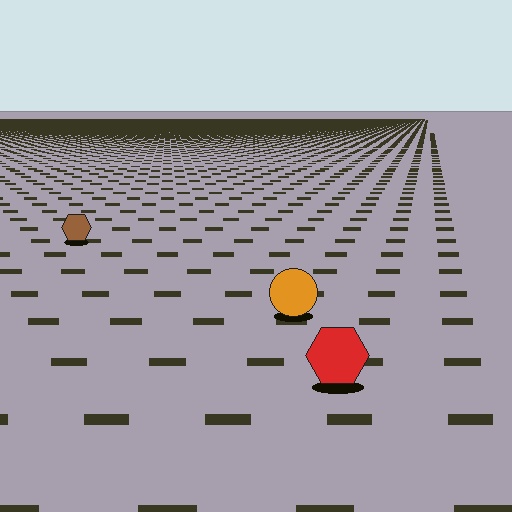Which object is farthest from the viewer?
The brown hexagon is farthest from the viewer. It appears smaller and the ground texture around it is denser.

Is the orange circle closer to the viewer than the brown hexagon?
Yes. The orange circle is closer — you can tell from the texture gradient: the ground texture is coarser near it.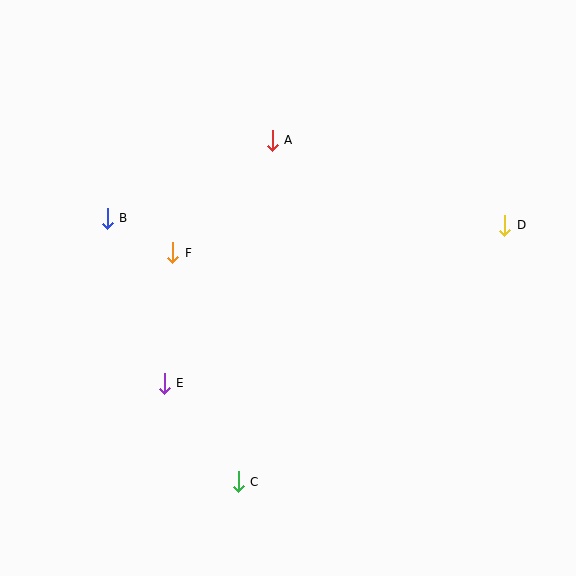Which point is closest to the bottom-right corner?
Point C is closest to the bottom-right corner.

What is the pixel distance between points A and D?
The distance between A and D is 248 pixels.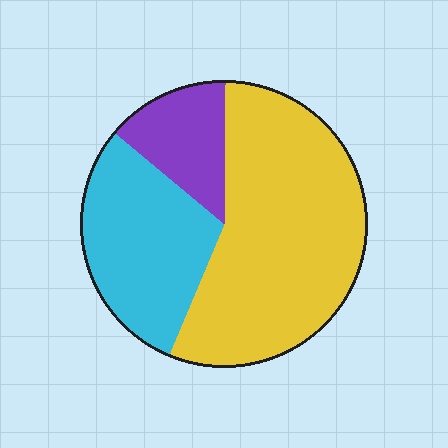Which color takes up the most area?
Yellow, at roughly 55%.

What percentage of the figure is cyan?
Cyan takes up about one third (1/3) of the figure.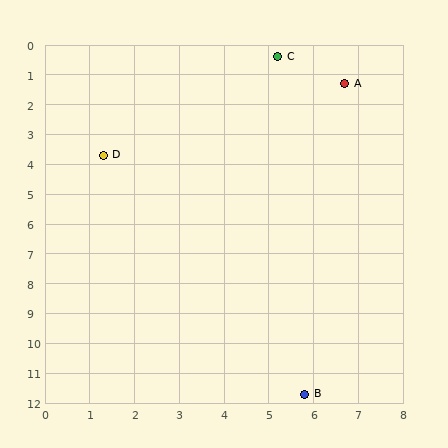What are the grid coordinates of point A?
Point A is at approximately (6.7, 1.3).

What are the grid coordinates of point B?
Point B is at approximately (5.8, 11.7).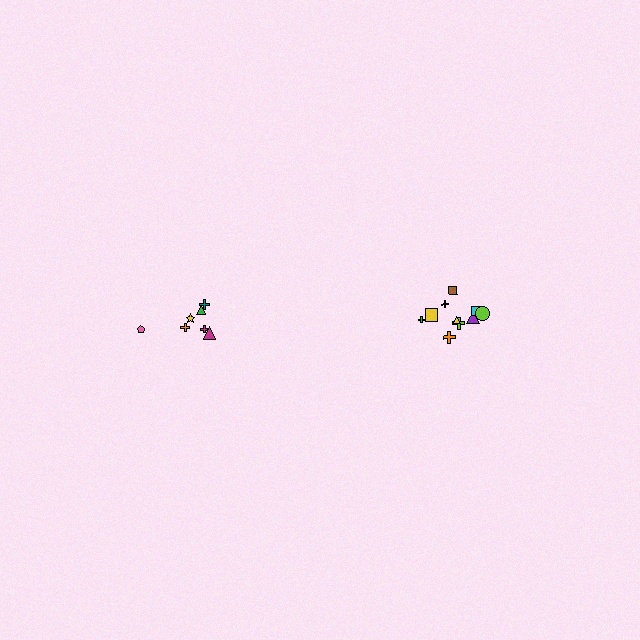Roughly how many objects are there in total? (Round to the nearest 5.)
Roughly 15 objects in total.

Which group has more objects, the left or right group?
The right group.